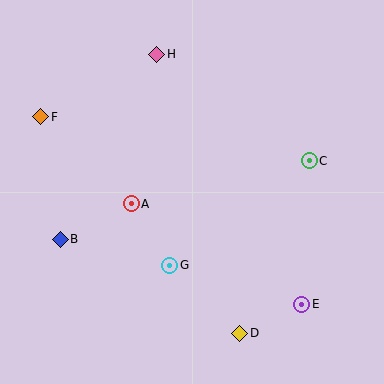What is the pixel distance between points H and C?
The distance between H and C is 186 pixels.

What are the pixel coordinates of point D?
Point D is at (240, 333).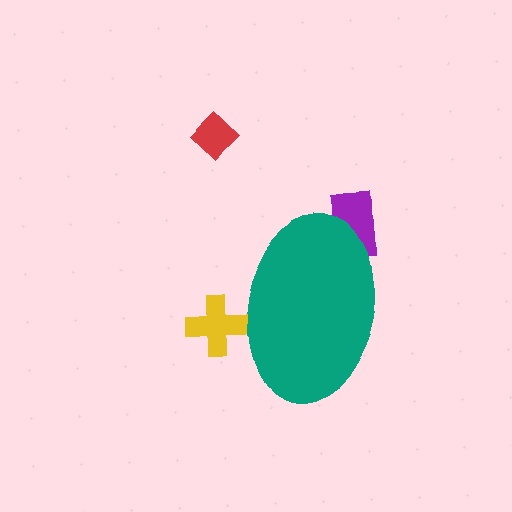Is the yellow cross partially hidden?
Yes, the yellow cross is partially hidden behind the teal ellipse.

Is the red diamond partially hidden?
No, the red diamond is fully visible.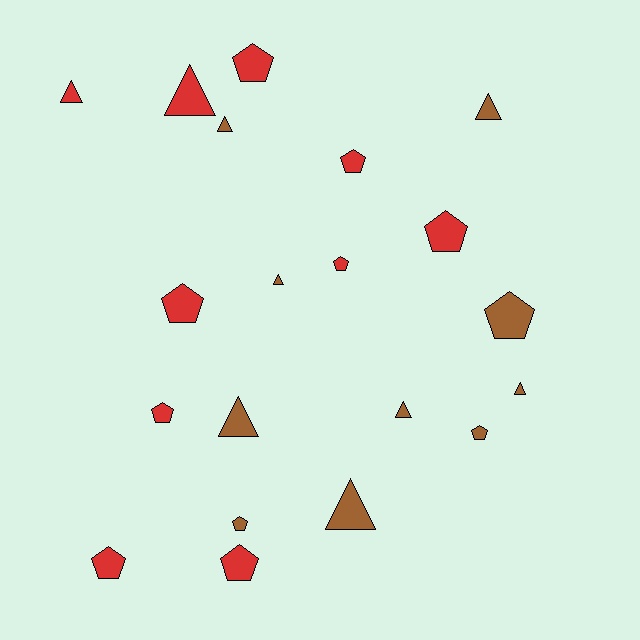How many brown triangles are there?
There are 7 brown triangles.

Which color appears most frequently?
Red, with 10 objects.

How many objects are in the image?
There are 20 objects.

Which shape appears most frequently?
Pentagon, with 11 objects.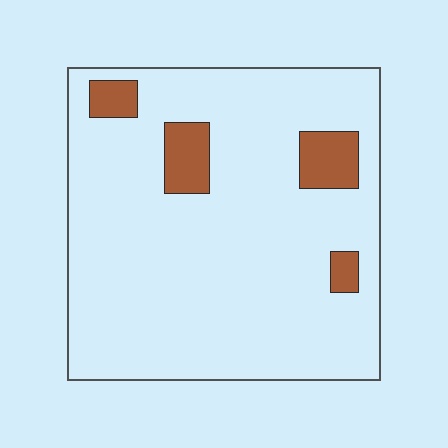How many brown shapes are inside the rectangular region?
4.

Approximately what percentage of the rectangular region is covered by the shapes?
Approximately 10%.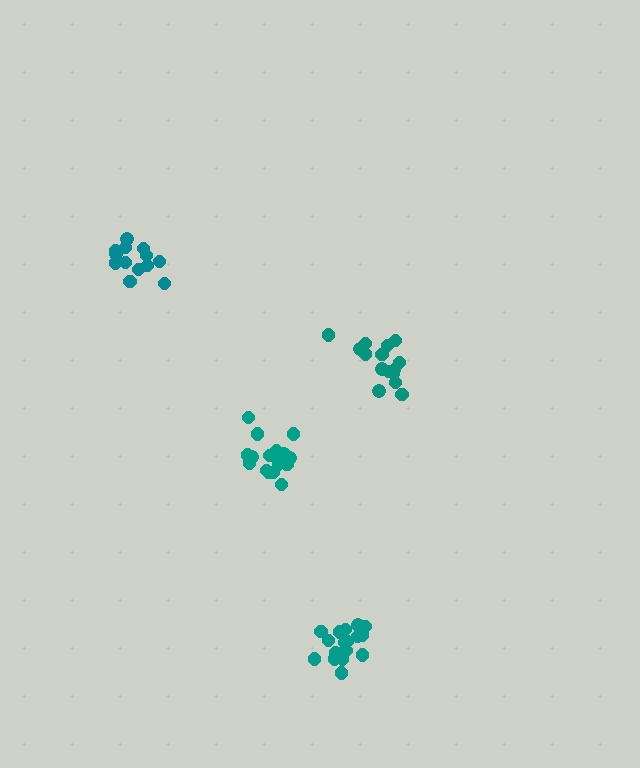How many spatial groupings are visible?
There are 4 spatial groupings.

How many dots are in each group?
Group 1: 16 dots, Group 2: 13 dots, Group 3: 15 dots, Group 4: 18 dots (62 total).